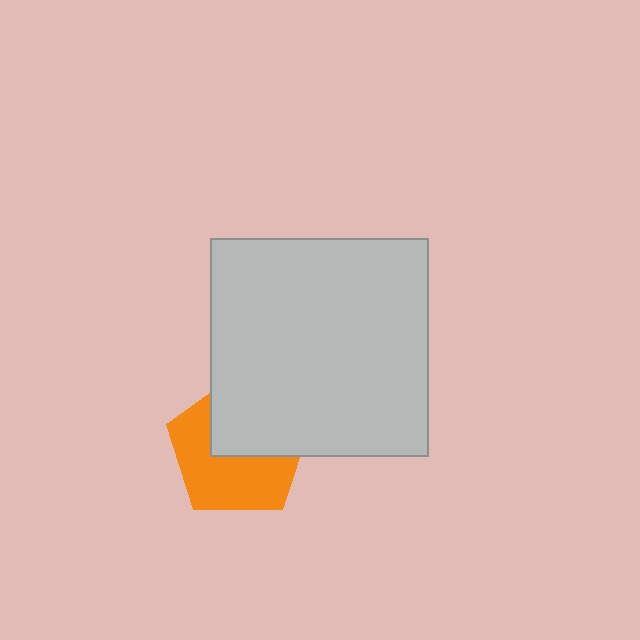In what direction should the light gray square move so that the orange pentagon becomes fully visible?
The light gray square should move up. That is the shortest direction to clear the overlap and leave the orange pentagon fully visible.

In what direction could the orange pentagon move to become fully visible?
The orange pentagon could move down. That would shift it out from behind the light gray square entirely.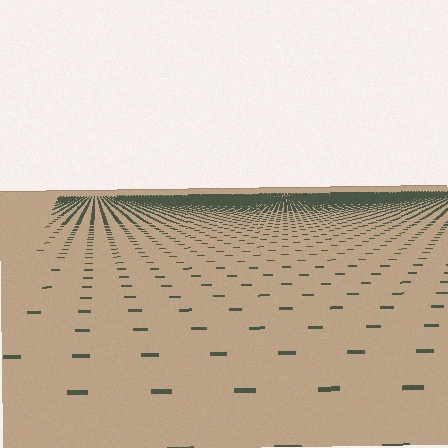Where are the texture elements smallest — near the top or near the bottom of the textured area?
Near the top.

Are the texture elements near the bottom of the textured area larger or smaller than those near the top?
Larger. Near the bottom, elements are closer to the viewer and appear at a bigger on-screen size.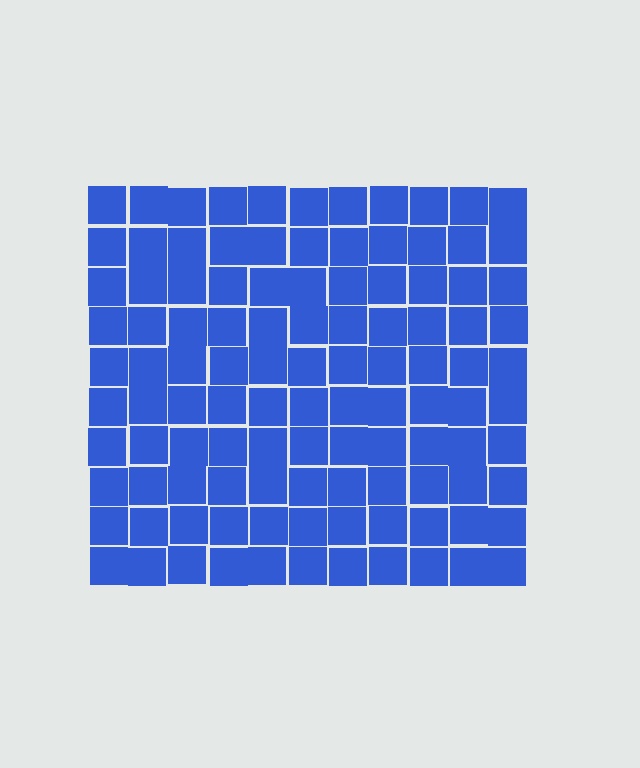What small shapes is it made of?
It is made of small squares.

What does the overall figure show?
The overall figure shows a square.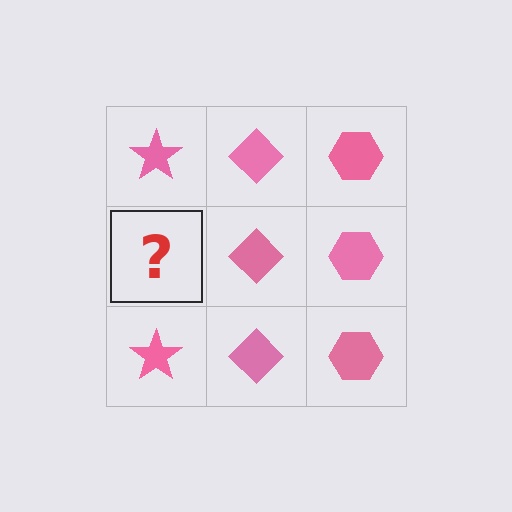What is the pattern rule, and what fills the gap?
The rule is that each column has a consistent shape. The gap should be filled with a pink star.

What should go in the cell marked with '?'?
The missing cell should contain a pink star.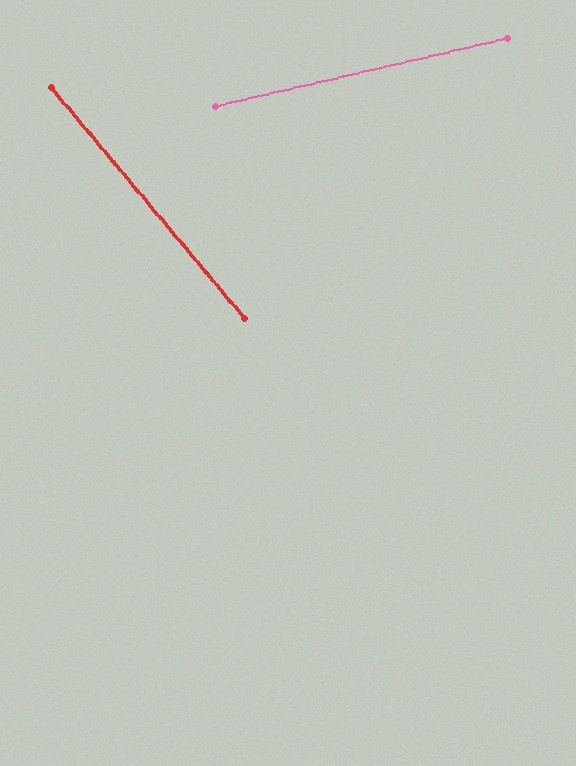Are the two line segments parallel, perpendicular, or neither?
Neither parallel nor perpendicular — they differ by about 63°.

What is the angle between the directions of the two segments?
Approximately 63 degrees.